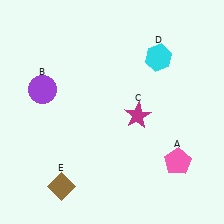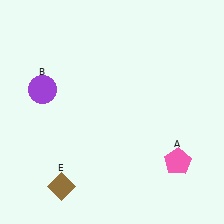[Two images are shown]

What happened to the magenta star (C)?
The magenta star (C) was removed in Image 2. It was in the bottom-right area of Image 1.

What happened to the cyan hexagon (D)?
The cyan hexagon (D) was removed in Image 2. It was in the top-right area of Image 1.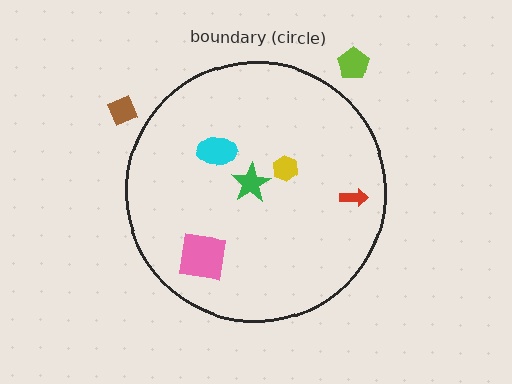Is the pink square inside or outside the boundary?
Inside.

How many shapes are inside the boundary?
5 inside, 2 outside.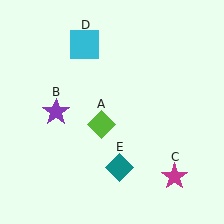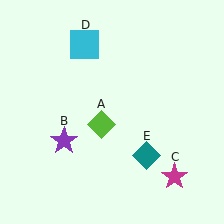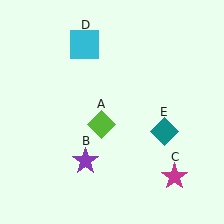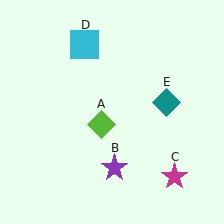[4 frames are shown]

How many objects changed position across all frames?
2 objects changed position: purple star (object B), teal diamond (object E).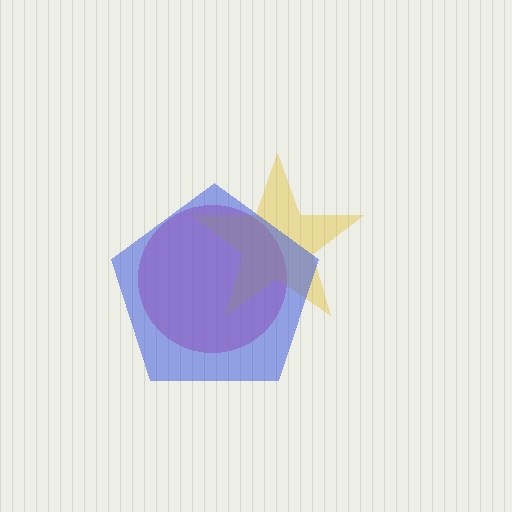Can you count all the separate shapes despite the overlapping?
Yes, there are 3 separate shapes.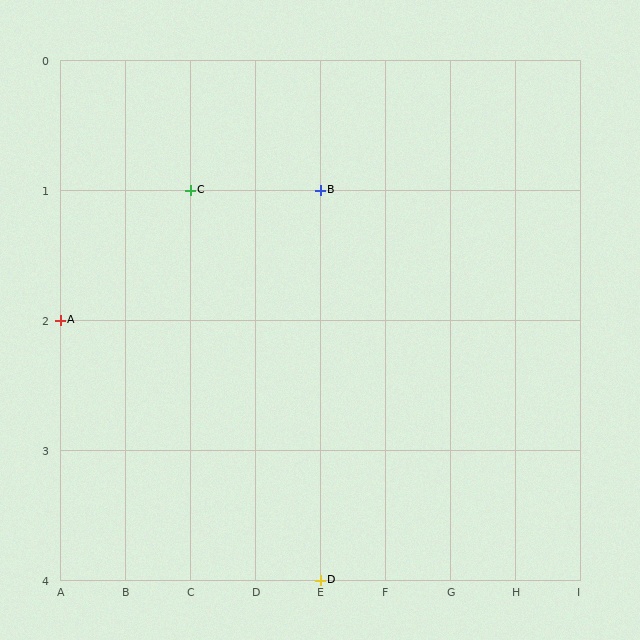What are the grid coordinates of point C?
Point C is at grid coordinates (C, 1).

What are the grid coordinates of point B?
Point B is at grid coordinates (E, 1).